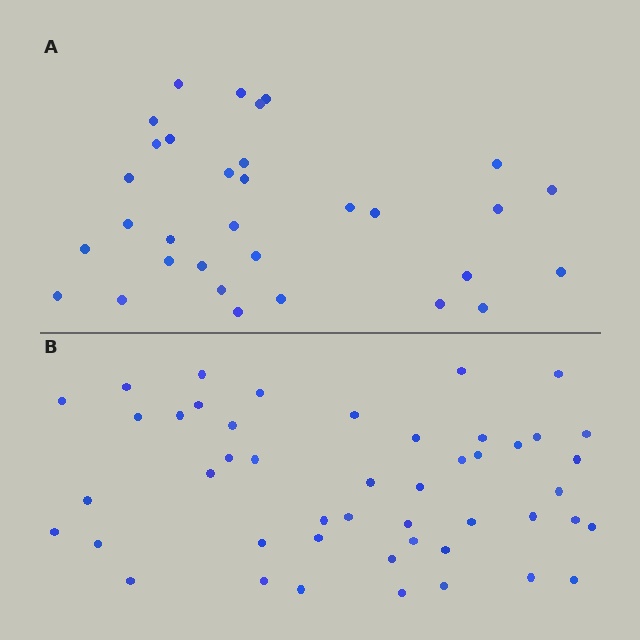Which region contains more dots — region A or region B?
Region B (the bottom region) has more dots.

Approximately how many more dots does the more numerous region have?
Region B has approximately 15 more dots than region A.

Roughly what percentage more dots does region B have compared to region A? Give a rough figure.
About 45% more.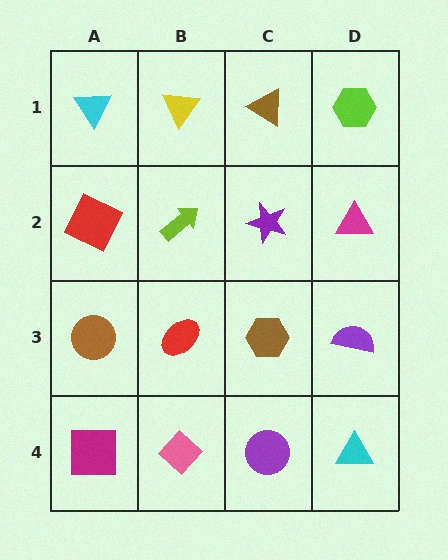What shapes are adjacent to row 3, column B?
A lime arrow (row 2, column B), a pink diamond (row 4, column B), a brown circle (row 3, column A), a brown hexagon (row 3, column C).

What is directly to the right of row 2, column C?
A magenta triangle.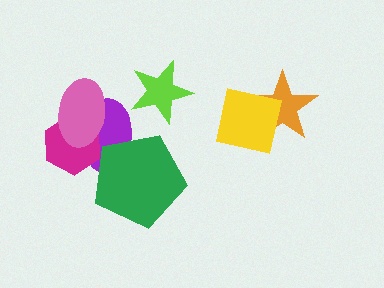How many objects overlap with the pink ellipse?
2 objects overlap with the pink ellipse.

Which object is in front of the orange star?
The yellow square is in front of the orange star.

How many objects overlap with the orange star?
1 object overlaps with the orange star.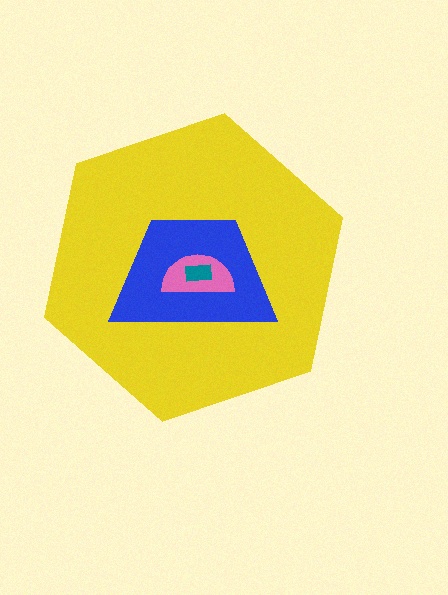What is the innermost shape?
The teal rectangle.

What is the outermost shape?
The yellow hexagon.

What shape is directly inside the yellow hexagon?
The blue trapezoid.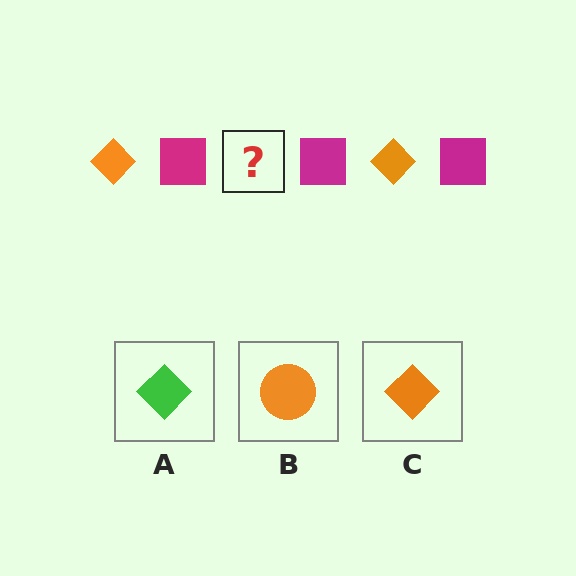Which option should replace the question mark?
Option C.